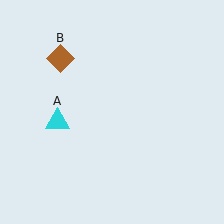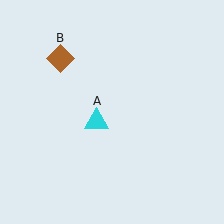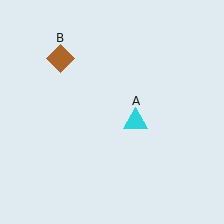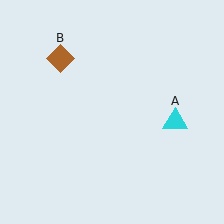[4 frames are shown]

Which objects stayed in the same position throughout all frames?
Brown diamond (object B) remained stationary.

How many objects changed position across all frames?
1 object changed position: cyan triangle (object A).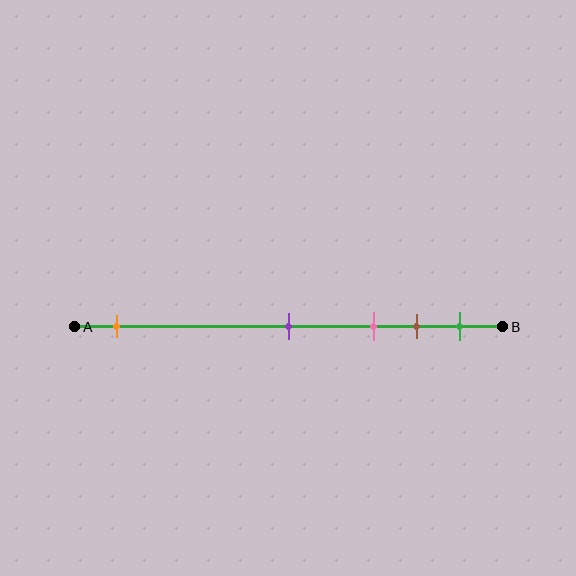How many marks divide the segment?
There are 5 marks dividing the segment.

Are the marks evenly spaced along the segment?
No, the marks are not evenly spaced.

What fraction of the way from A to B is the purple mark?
The purple mark is approximately 50% (0.5) of the way from A to B.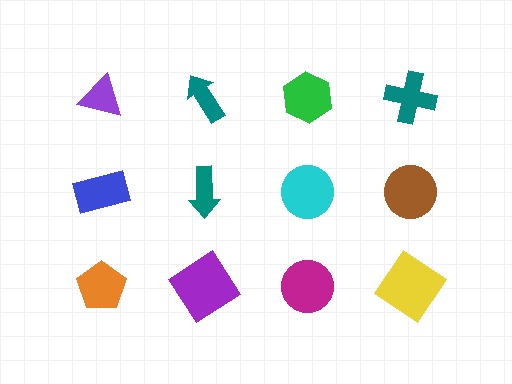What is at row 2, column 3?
A cyan circle.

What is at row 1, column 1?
A purple triangle.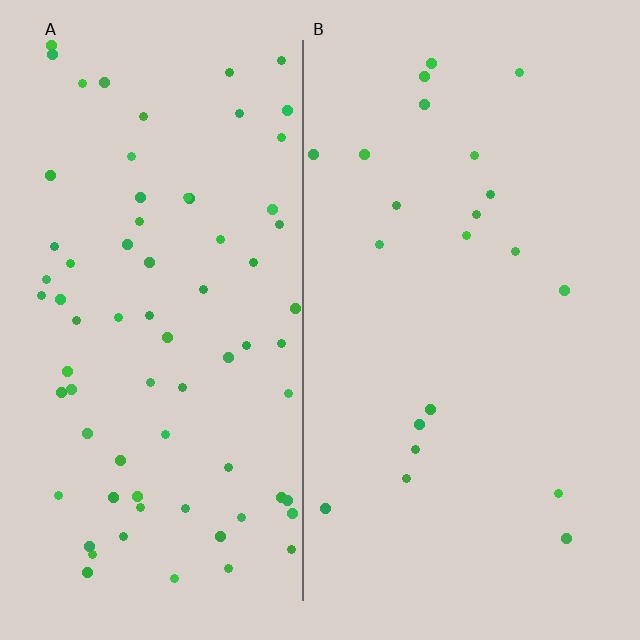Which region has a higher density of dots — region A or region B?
A (the left).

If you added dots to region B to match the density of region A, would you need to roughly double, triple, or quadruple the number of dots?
Approximately triple.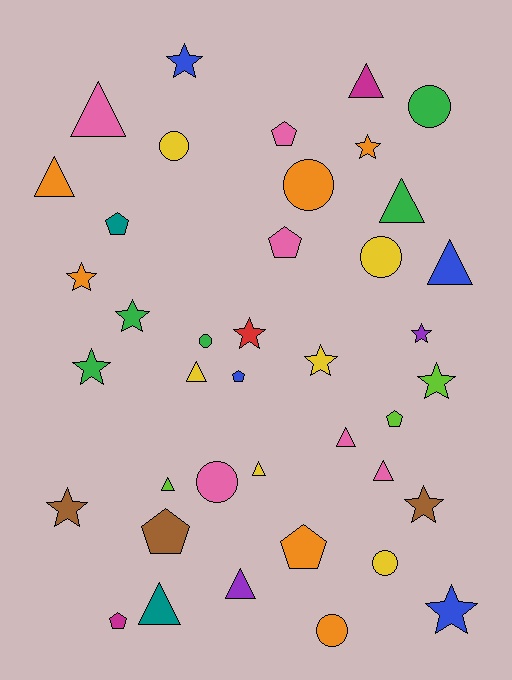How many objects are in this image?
There are 40 objects.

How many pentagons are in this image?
There are 8 pentagons.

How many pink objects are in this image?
There are 6 pink objects.